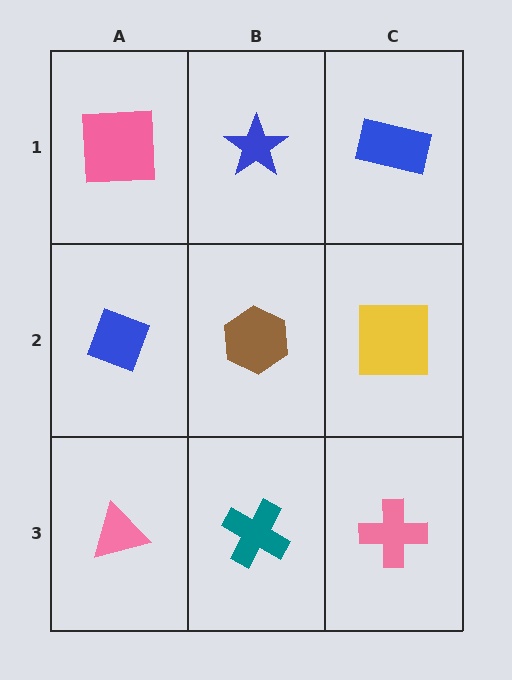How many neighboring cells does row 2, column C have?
3.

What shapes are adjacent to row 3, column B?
A brown hexagon (row 2, column B), a pink triangle (row 3, column A), a pink cross (row 3, column C).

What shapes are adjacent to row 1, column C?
A yellow square (row 2, column C), a blue star (row 1, column B).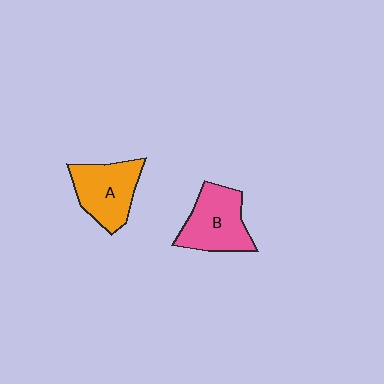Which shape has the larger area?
Shape B (pink).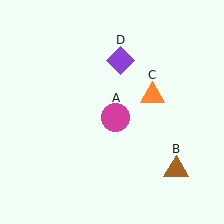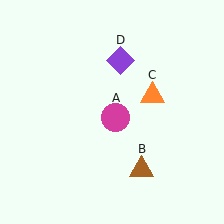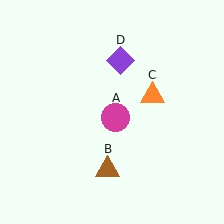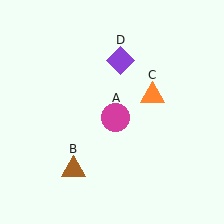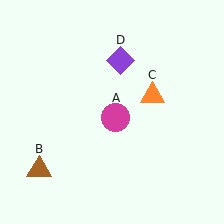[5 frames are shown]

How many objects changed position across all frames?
1 object changed position: brown triangle (object B).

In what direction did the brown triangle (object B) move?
The brown triangle (object B) moved left.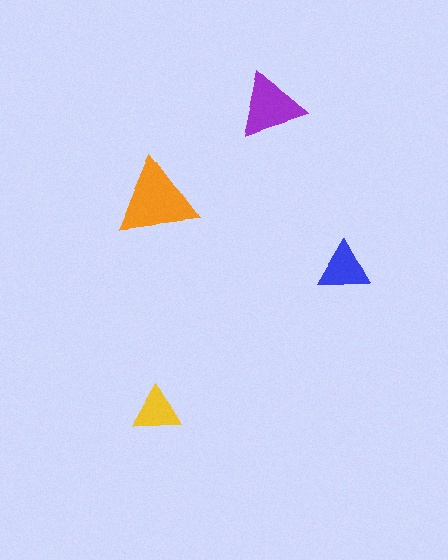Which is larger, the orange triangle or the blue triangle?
The orange one.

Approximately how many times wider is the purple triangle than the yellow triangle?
About 1.5 times wider.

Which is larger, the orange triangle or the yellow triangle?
The orange one.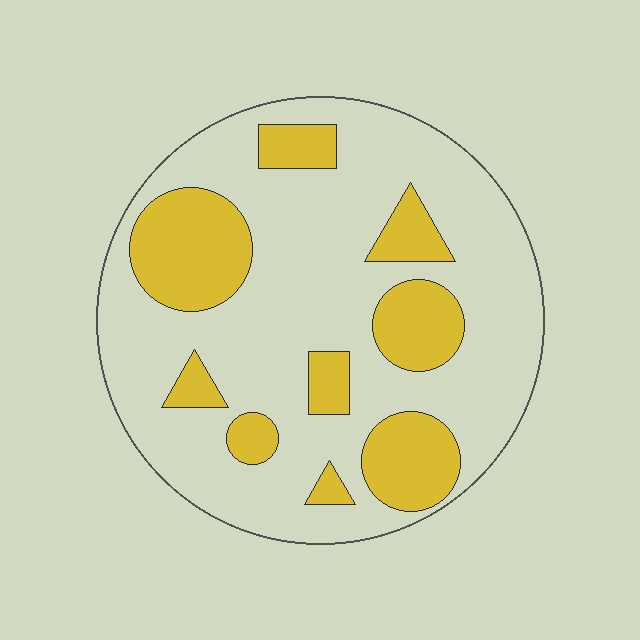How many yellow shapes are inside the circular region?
9.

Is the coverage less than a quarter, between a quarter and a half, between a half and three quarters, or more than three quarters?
Between a quarter and a half.